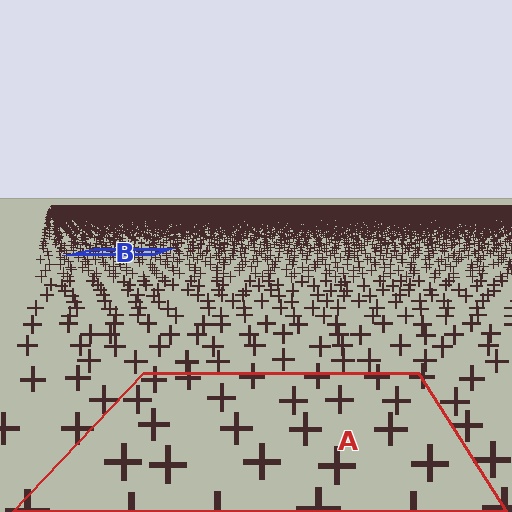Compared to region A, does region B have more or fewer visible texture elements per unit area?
Region B has more texture elements per unit area — they are packed more densely because it is farther away.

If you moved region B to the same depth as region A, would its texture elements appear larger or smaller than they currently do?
They would appear larger. At a closer depth, the same texture elements are projected at a bigger on-screen size.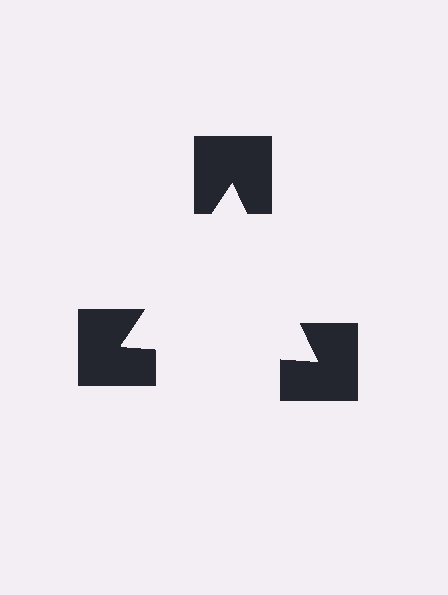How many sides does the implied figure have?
3 sides.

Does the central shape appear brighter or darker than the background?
It typically appears slightly brighter than the background, even though no actual brightness change is drawn.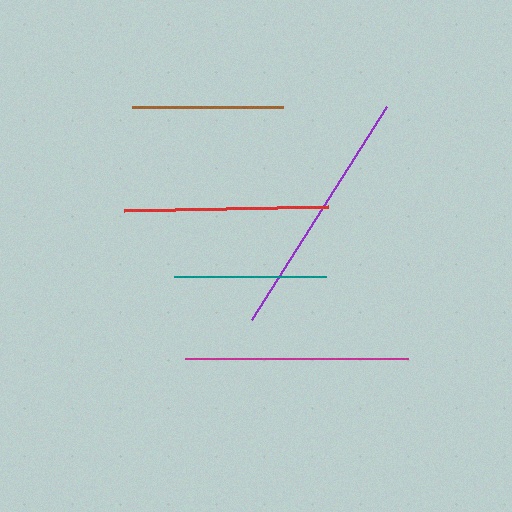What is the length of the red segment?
The red segment is approximately 204 pixels long.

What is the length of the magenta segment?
The magenta segment is approximately 223 pixels long.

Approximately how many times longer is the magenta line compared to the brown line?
The magenta line is approximately 1.5 times the length of the brown line.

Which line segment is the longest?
The purple line is the longest at approximately 252 pixels.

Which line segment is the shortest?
The brown line is the shortest at approximately 151 pixels.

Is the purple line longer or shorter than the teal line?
The purple line is longer than the teal line.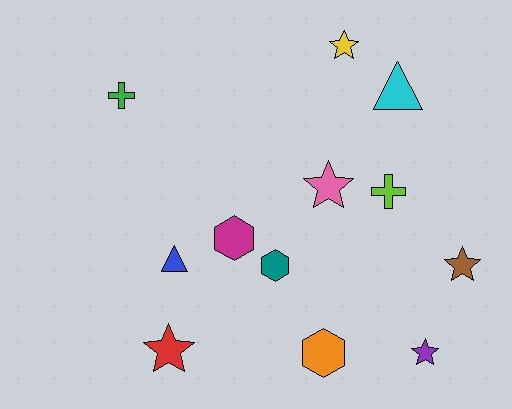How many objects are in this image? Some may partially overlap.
There are 12 objects.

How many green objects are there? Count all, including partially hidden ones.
There is 1 green object.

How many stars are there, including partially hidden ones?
There are 5 stars.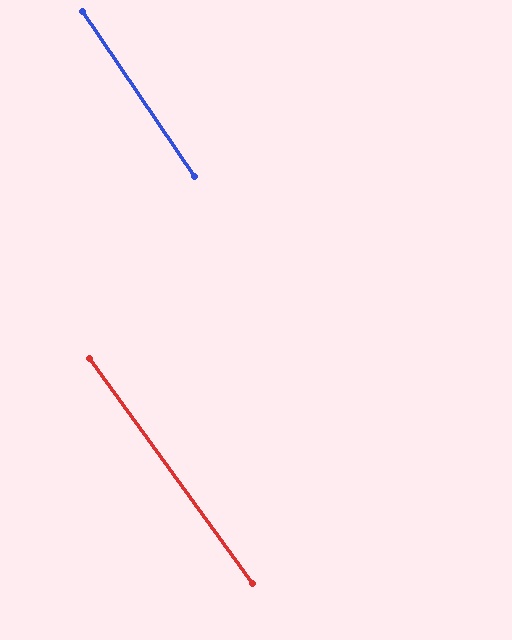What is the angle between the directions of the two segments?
Approximately 2 degrees.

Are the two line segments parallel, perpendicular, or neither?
Parallel — their directions differ by only 1.6°.